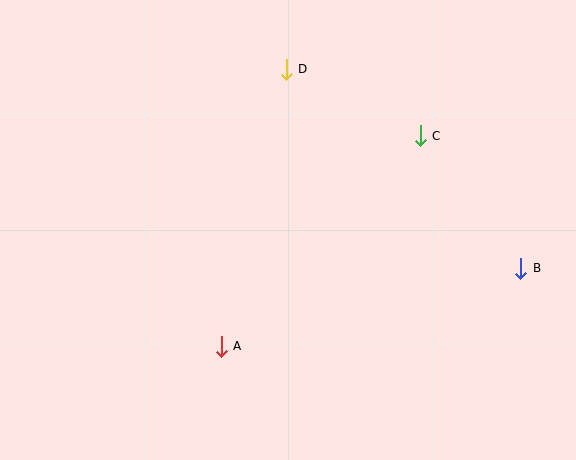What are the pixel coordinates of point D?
Point D is at (286, 69).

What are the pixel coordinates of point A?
Point A is at (221, 346).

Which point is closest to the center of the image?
Point A at (221, 346) is closest to the center.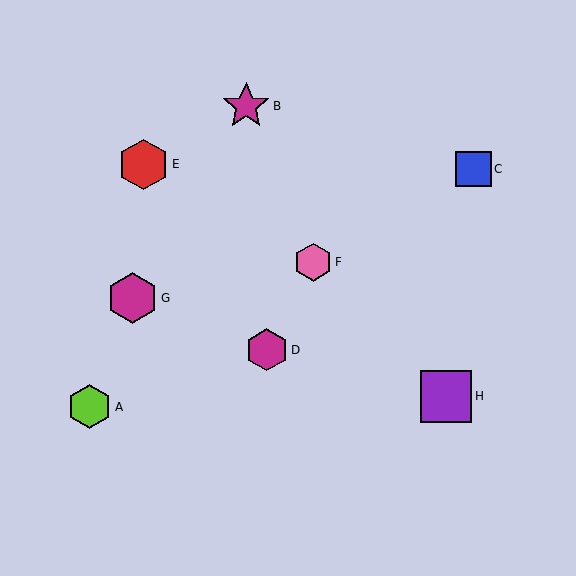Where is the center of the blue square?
The center of the blue square is at (474, 169).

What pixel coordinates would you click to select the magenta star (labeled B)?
Click at (246, 106) to select the magenta star B.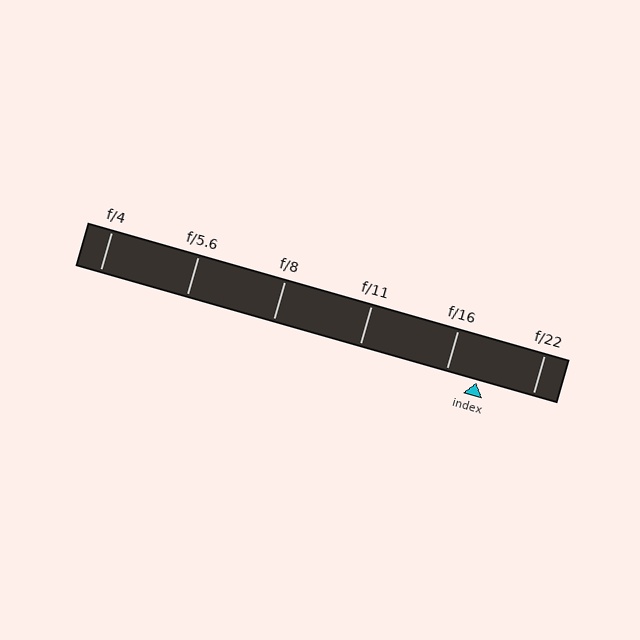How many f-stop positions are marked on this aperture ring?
There are 6 f-stop positions marked.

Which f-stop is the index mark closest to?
The index mark is closest to f/16.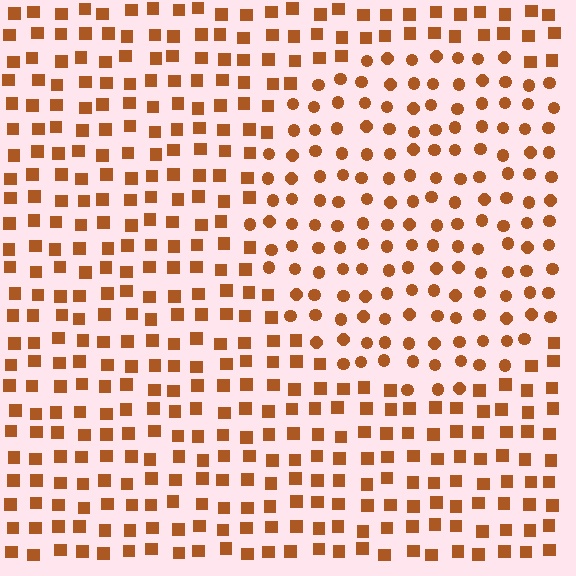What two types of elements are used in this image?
The image uses circles inside the circle region and squares outside it.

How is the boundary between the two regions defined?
The boundary is defined by a change in element shape: circles inside vs. squares outside. All elements share the same color and spacing.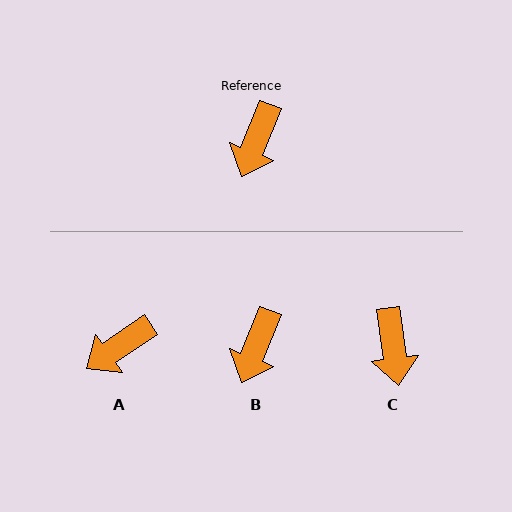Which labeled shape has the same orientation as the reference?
B.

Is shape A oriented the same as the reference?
No, it is off by about 34 degrees.